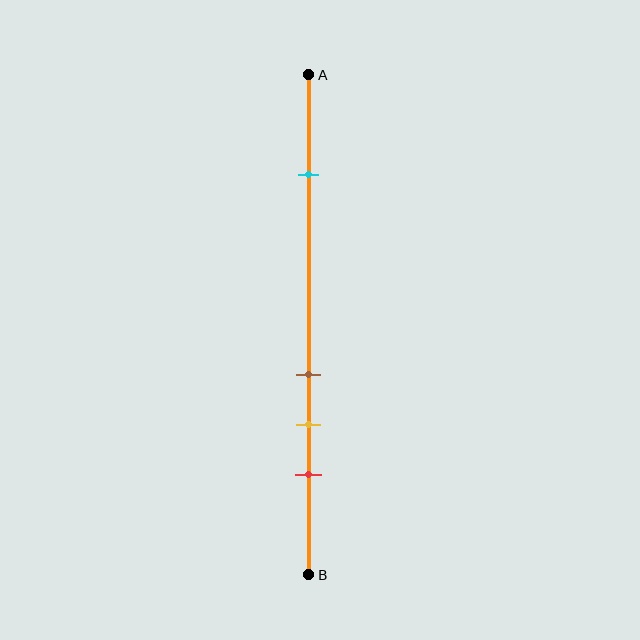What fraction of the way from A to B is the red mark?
The red mark is approximately 80% (0.8) of the way from A to B.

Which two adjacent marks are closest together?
The brown and yellow marks are the closest adjacent pair.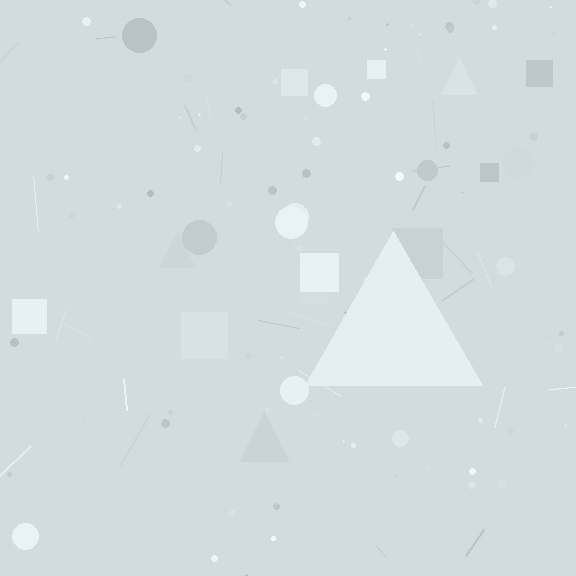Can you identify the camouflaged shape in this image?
The camouflaged shape is a triangle.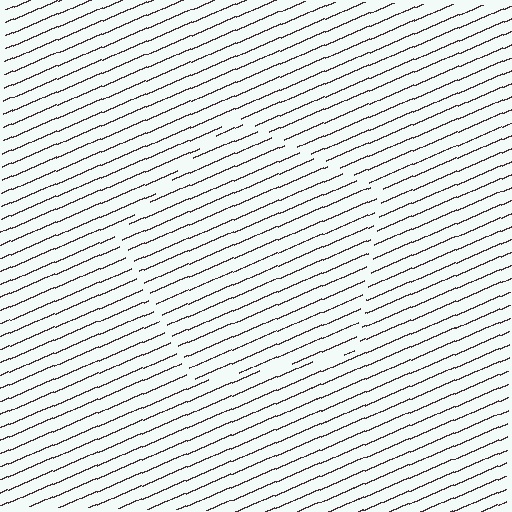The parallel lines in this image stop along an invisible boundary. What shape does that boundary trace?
An illusory pentagon. The interior of the shape contains the same grating, shifted by half a period — the contour is defined by the phase discontinuity where line-ends from the inner and outer gratings abut.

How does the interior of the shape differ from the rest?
The interior of the shape contains the same grating, shifted by half a period — the contour is defined by the phase discontinuity where line-ends from the inner and outer gratings abut.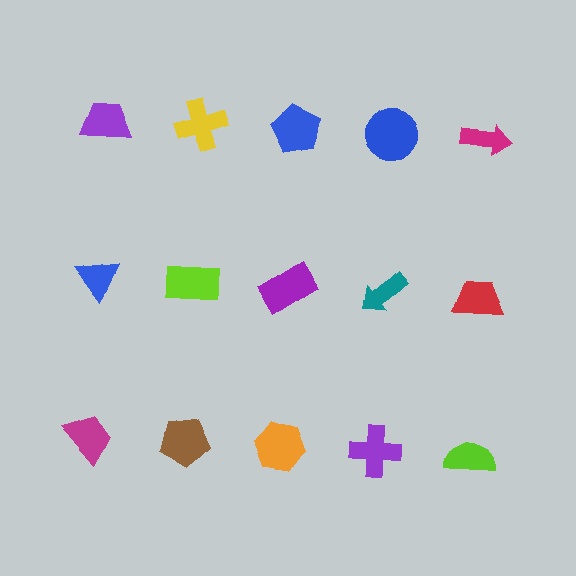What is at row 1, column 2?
A yellow cross.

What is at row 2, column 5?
A red trapezoid.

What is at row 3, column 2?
A brown pentagon.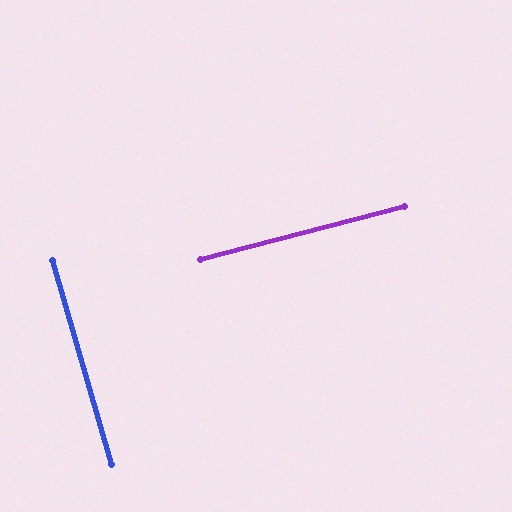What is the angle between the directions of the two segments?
Approximately 88 degrees.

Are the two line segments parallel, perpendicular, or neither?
Perpendicular — they meet at approximately 88°.